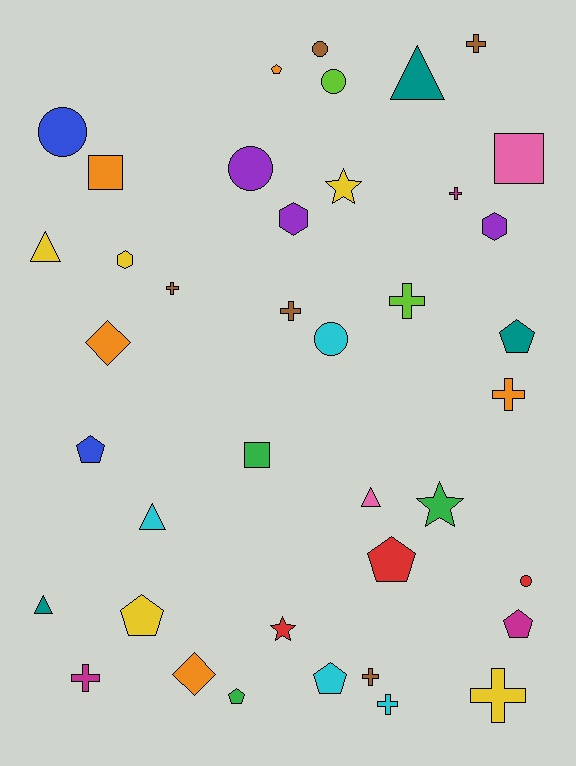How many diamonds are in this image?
There are 2 diamonds.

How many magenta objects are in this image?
There are 3 magenta objects.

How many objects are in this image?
There are 40 objects.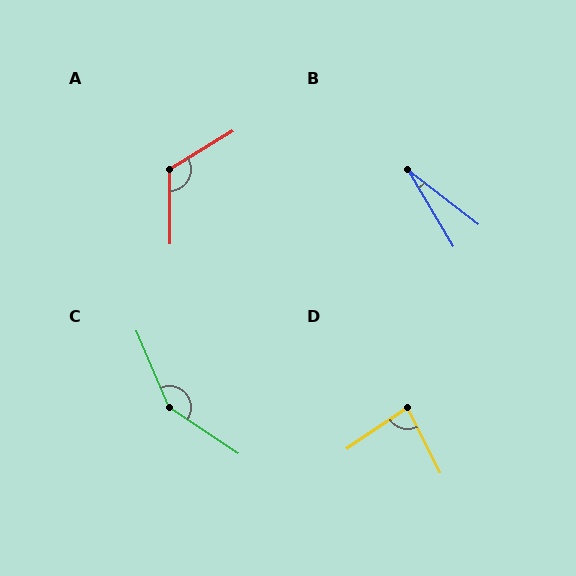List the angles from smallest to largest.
B (22°), D (82°), A (120°), C (146°).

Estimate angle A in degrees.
Approximately 120 degrees.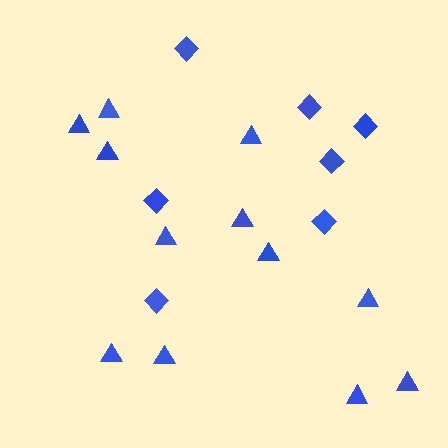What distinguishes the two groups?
There are 2 groups: one group of triangles (12) and one group of diamonds (7).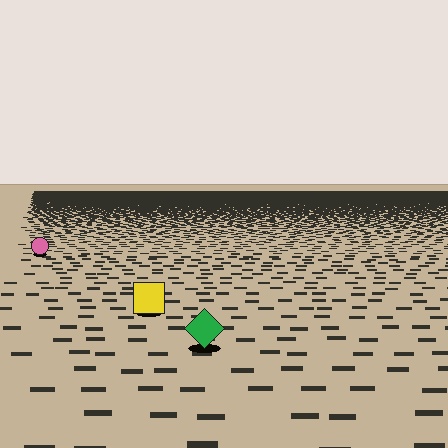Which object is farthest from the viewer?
The pink circle is farthest from the viewer. It appears smaller and the ground texture around it is denser.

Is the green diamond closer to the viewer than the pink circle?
Yes. The green diamond is closer — you can tell from the texture gradient: the ground texture is coarser near it.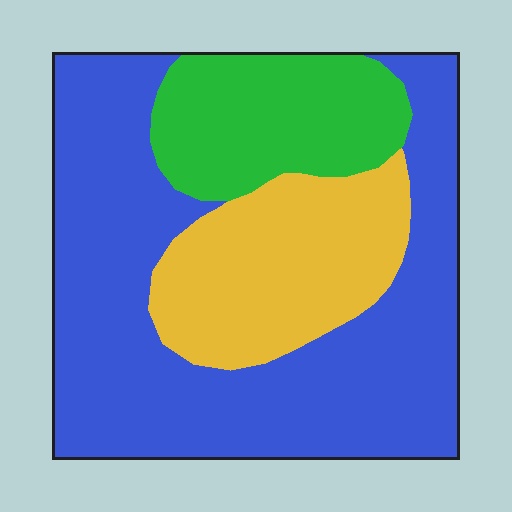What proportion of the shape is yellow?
Yellow takes up about one quarter (1/4) of the shape.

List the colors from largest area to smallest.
From largest to smallest: blue, yellow, green.